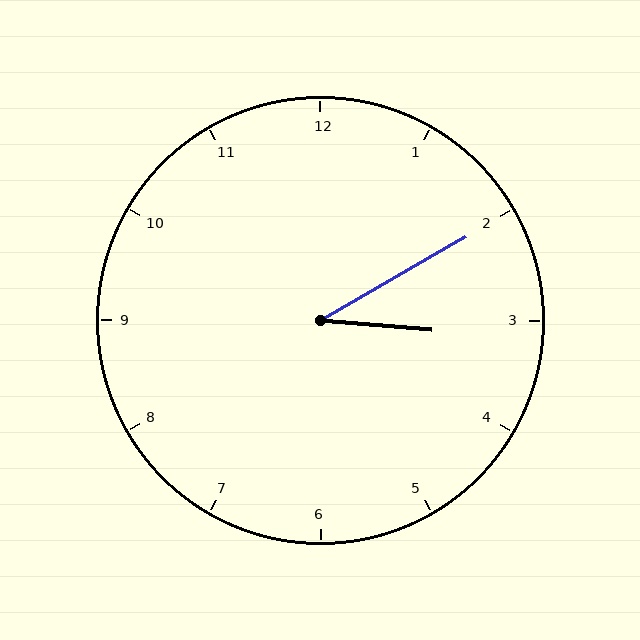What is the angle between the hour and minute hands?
Approximately 35 degrees.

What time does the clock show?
3:10.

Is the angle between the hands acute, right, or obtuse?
It is acute.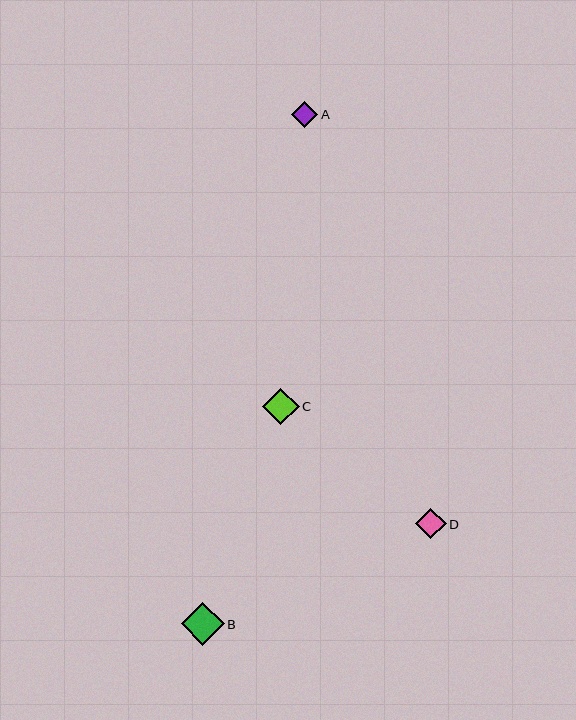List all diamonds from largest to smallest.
From largest to smallest: B, C, D, A.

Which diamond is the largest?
Diamond B is the largest with a size of approximately 43 pixels.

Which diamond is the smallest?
Diamond A is the smallest with a size of approximately 26 pixels.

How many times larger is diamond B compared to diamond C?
Diamond B is approximately 1.2 times the size of diamond C.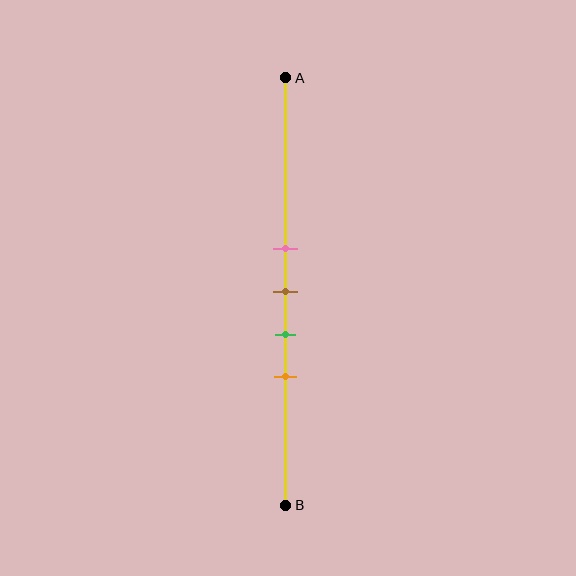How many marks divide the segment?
There are 4 marks dividing the segment.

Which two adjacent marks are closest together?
The pink and brown marks are the closest adjacent pair.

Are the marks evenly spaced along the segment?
Yes, the marks are approximately evenly spaced.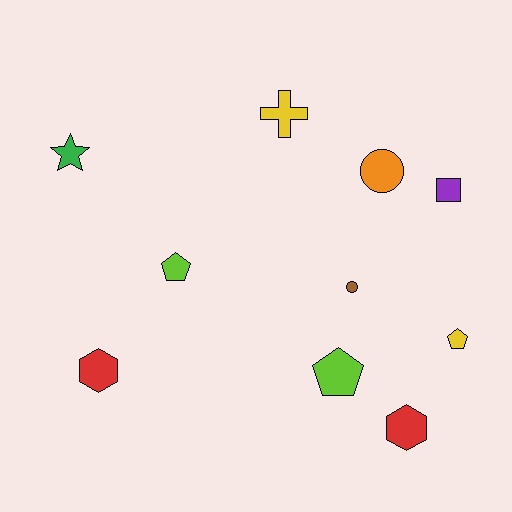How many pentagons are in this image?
There are 3 pentagons.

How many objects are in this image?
There are 10 objects.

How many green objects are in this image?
There is 1 green object.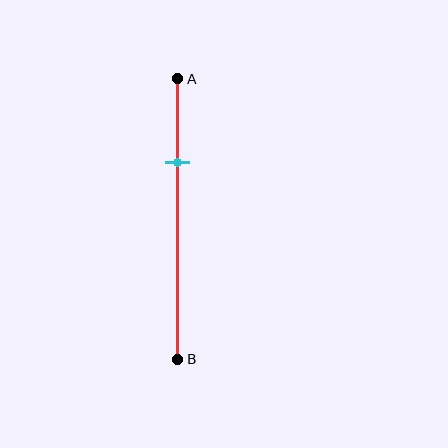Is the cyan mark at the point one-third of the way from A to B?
No, the mark is at about 30% from A, not at the 33% one-third point.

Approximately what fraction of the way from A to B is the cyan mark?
The cyan mark is approximately 30% of the way from A to B.